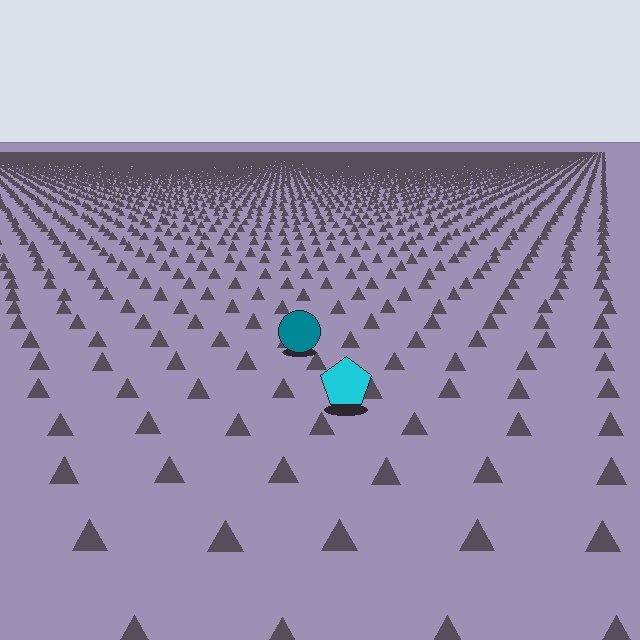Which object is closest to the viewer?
The cyan pentagon is closest. The texture marks near it are larger and more spread out.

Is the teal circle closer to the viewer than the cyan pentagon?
No. The cyan pentagon is closer — you can tell from the texture gradient: the ground texture is coarser near it.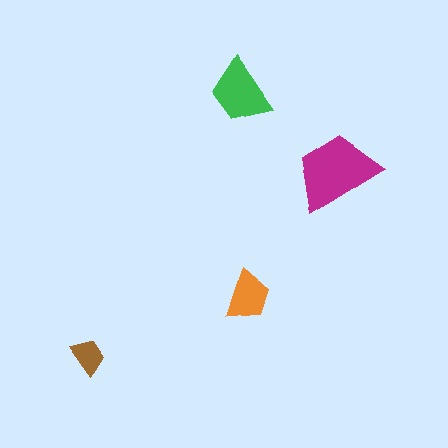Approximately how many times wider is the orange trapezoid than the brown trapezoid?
About 1.5 times wider.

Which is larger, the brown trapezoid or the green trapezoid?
The green one.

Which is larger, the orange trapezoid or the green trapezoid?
The green one.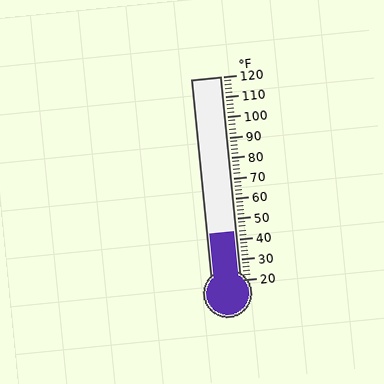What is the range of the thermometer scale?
The thermometer scale ranges from 20°F to 120°F.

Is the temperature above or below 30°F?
The temperature is above 30°F.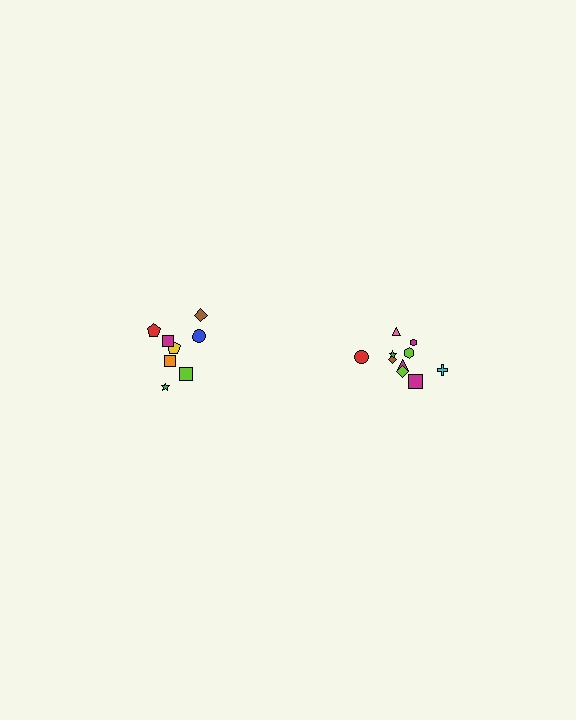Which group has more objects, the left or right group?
The right group.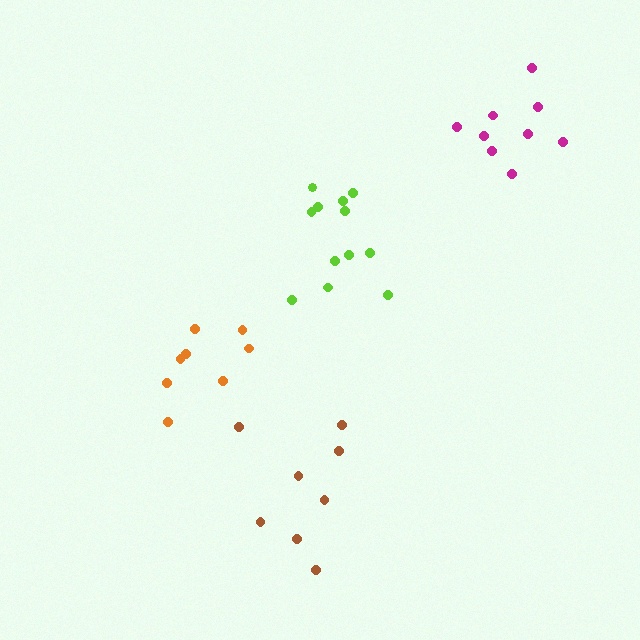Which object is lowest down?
The brown cluster is bottommost.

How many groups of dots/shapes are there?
There are 4 groups.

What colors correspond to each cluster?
The clusters are colored: lime, brown, orange, magenta.